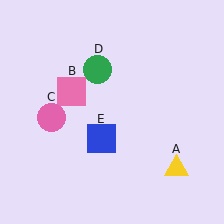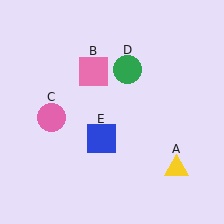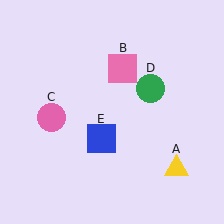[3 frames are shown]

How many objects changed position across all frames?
2 objects changed position: pink square (object B), green circle (object D).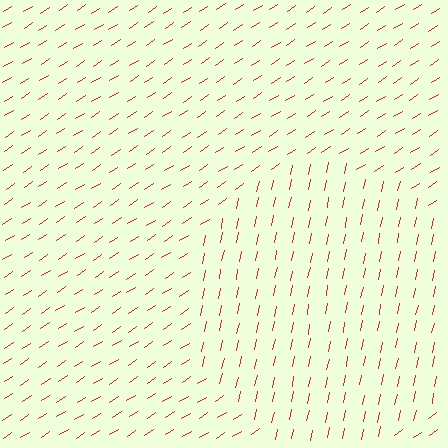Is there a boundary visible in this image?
Yes, there is a texture boundary formed by a change in line orientation.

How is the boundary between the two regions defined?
The boundary is defined purely by a change in line orientation (approximately 45 degrees difference). All lines are the same color and thickness.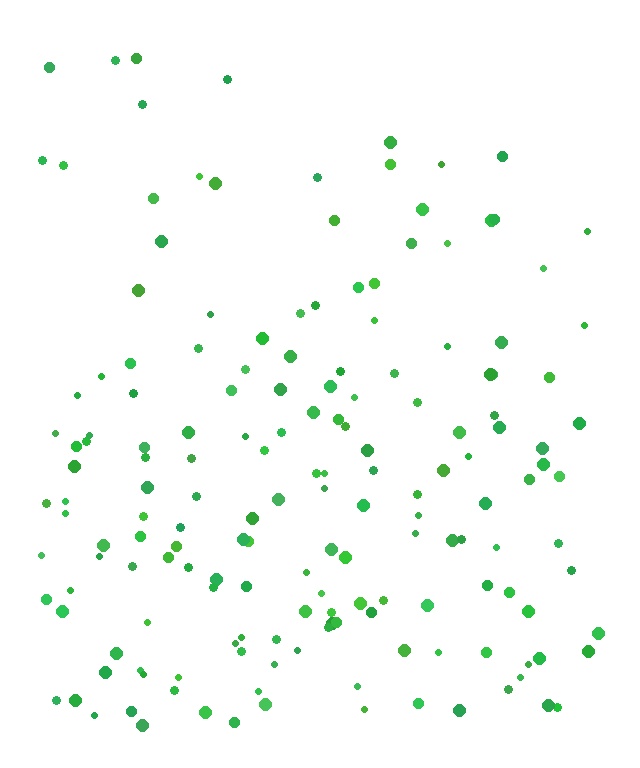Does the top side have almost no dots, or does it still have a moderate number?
Still a moderate number, just noticeably fewer than the bottom.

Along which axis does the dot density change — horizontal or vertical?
Vertical.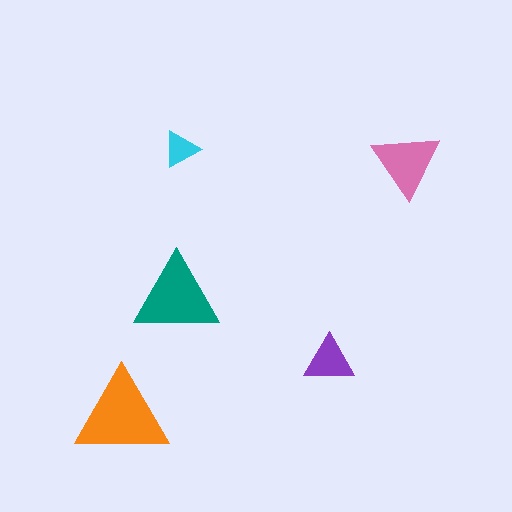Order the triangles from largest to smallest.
the orange one, the teal one, the pink one, the purple one, the cyan one.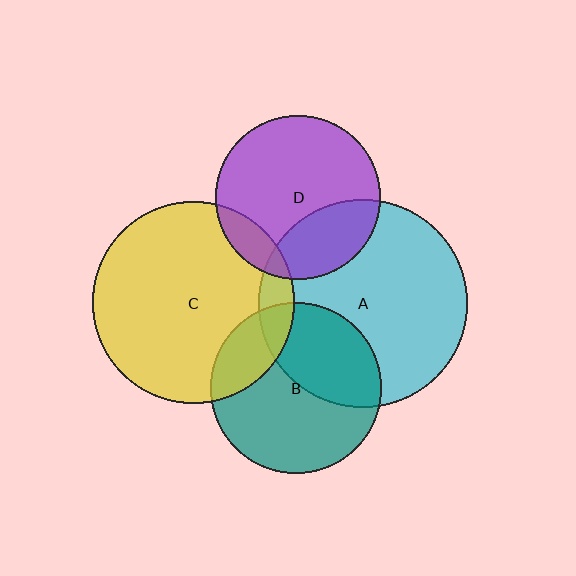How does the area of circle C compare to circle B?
Approximately 1.4 times.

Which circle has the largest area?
Circle A (cyan).